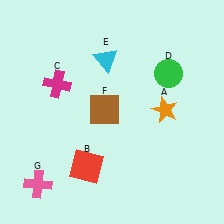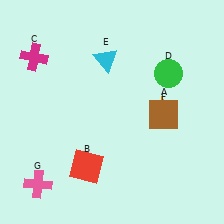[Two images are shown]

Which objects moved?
The objects that moved are: the magenta cross (C), the brown square (F).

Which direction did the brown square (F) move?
The brown square (F) moved right.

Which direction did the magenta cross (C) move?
The magenta cross (C) moved up.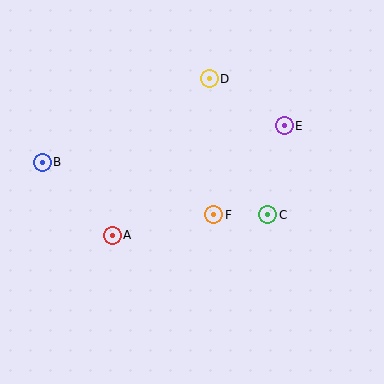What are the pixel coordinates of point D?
Point D is at (209, 79).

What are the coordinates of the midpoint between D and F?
The midpoint between D and F is at (211, 147).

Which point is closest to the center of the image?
Point F at (214, 215) is closest to the center.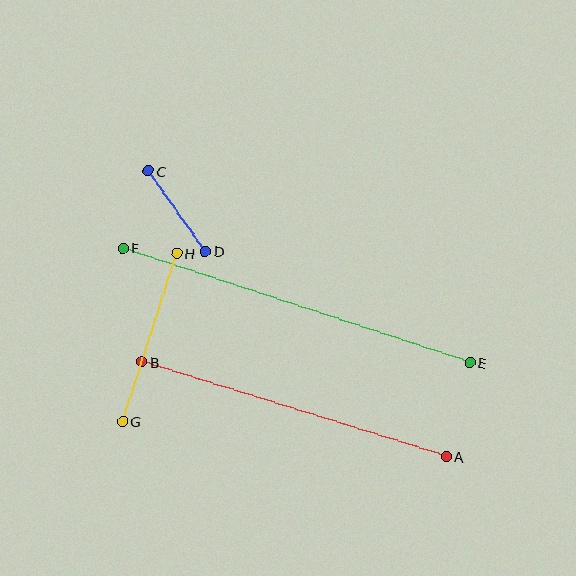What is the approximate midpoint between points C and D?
The midpoint is at approximately (177, 211) pixels.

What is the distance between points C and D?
The distance is approximately 99 pixels.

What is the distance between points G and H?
The distance is approximately 176 pixels.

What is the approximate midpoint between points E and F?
The midpoint is at approximately (297, 305) pixels.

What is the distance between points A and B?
The distance is approximately 319 pixels.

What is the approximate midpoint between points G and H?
The midpoint is at approximately (150, 337) pixels.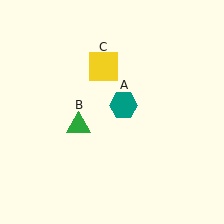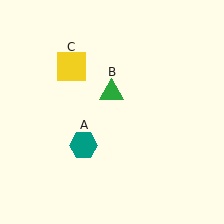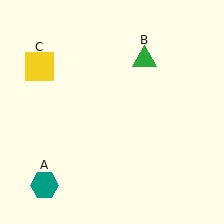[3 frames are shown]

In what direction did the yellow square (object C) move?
The yellow square (object C) moved left.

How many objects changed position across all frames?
3 objects changed position: teal hexagon (object A), green triangle (object B), yellow square (object C).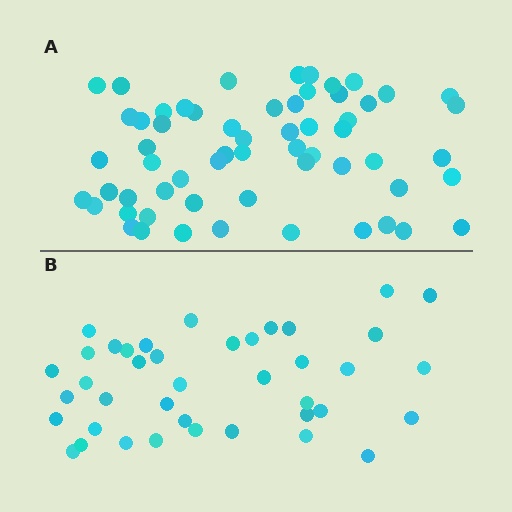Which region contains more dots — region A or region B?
Region A (the top region) has more dots.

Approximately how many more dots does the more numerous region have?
Region A has approximately 20 more dots than region B.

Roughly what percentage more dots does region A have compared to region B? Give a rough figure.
About 50% more.